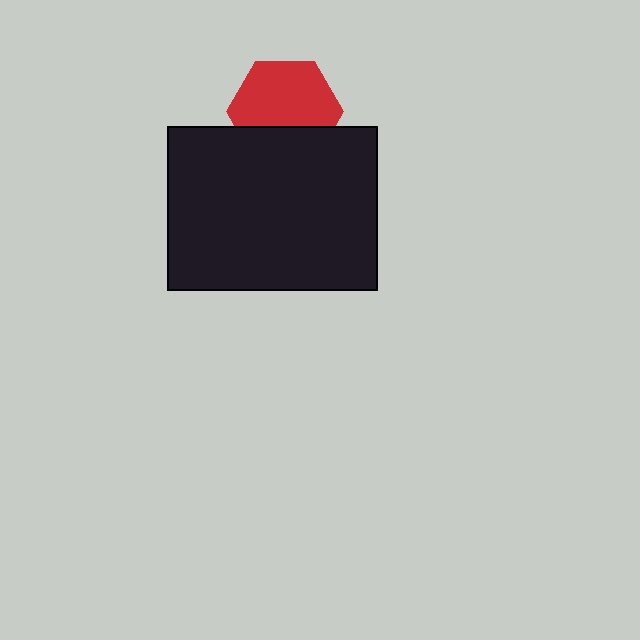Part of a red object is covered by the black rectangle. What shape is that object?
It is a hexagon.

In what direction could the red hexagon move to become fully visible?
The red hexagon could move up. That would shift it out from behind the black rectangle entirely.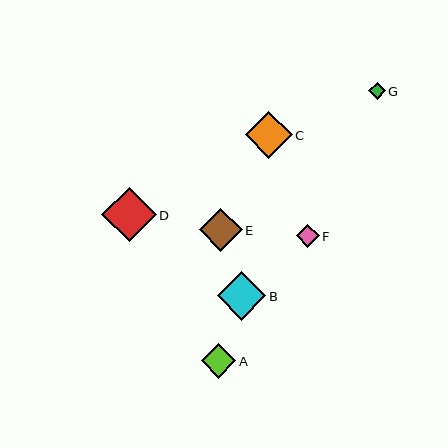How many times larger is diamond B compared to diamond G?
Diamond B is approximately 2.9 times the size of diamond G.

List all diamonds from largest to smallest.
From largest to smallest: D, B, C, E, A, F, G.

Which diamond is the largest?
Diamond D is the largest with a size of approximately 54 pixels.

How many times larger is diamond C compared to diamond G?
Diamond C is approximately 2.8 times the size of diamond G.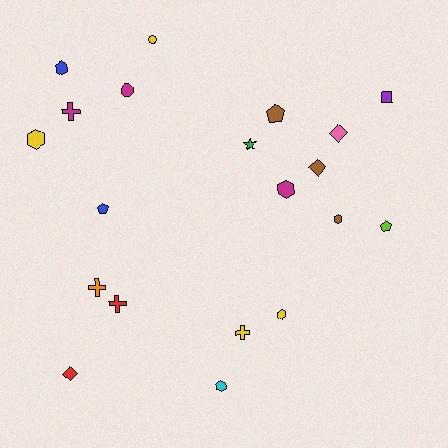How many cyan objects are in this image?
There is 1 cyan object.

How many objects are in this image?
There are 20 objects.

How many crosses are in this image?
There are 4 crosses.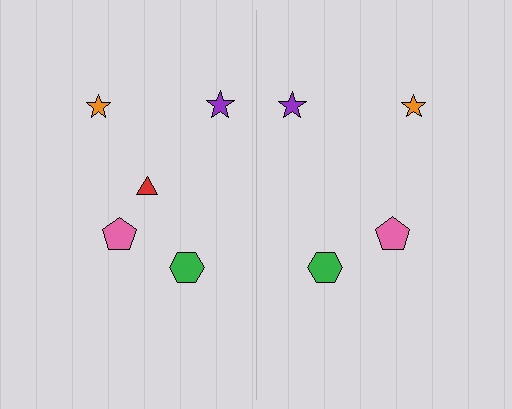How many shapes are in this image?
There are 9 shapes in this image.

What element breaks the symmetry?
A red triangle is missing from the right side.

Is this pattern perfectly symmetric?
No, the pattern is not perfectly symmetric. A red triangle is missing from the right side.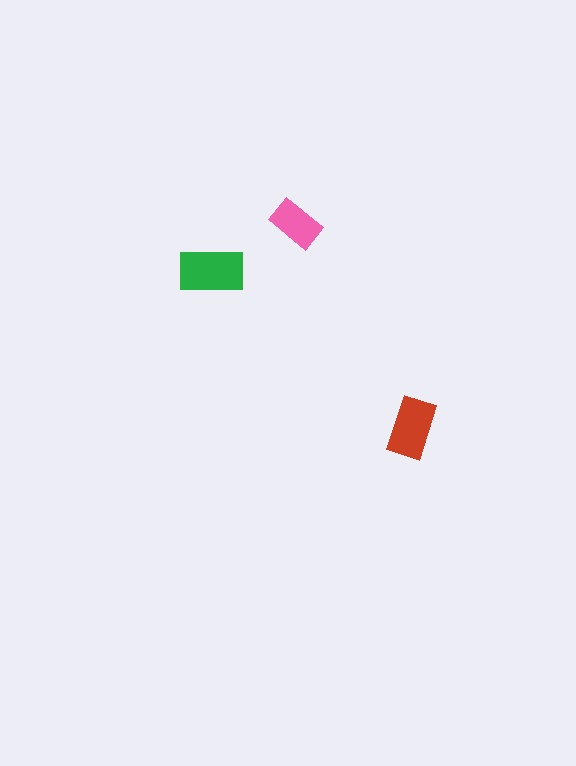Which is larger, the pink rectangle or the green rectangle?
The green one.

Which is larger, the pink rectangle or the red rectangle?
The red one.